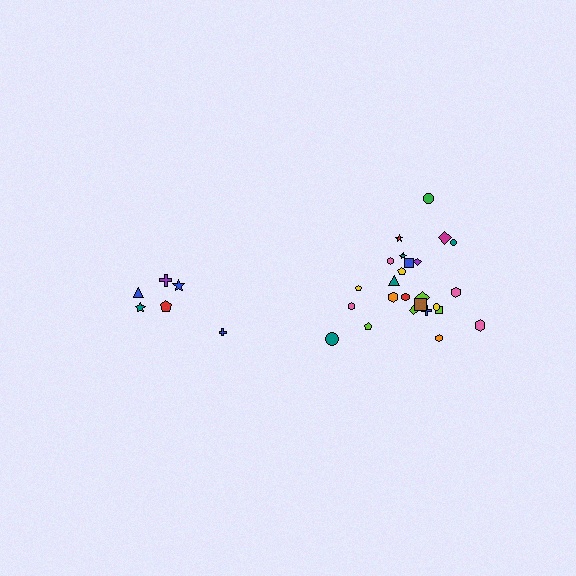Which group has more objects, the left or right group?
The right group.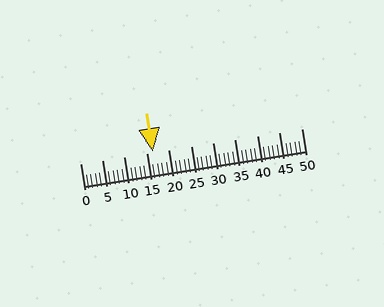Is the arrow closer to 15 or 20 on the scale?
The arrow is closer to 15.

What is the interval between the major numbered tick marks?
The major tick marks are spaced 5 units apart.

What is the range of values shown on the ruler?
The ruler shows values from 0 to 50.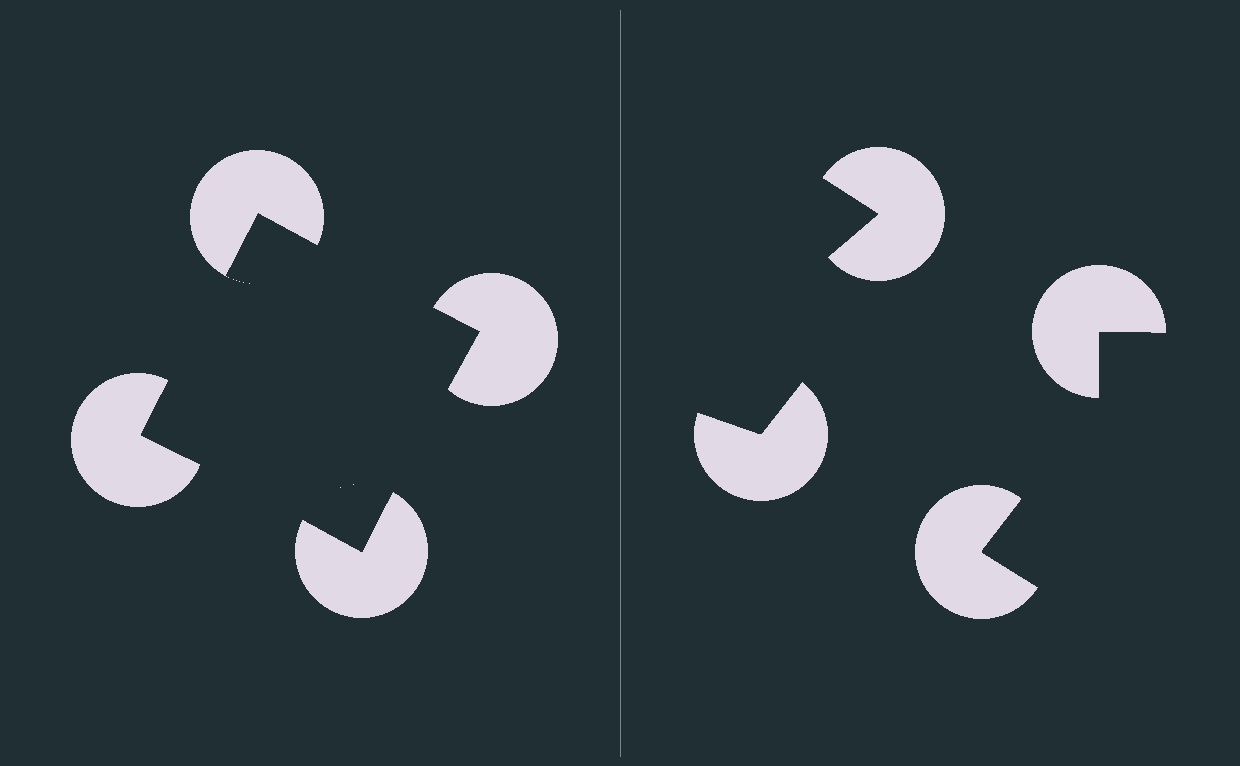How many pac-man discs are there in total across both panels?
8 — 4 on each side.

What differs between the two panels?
The pac-man discs are positioned identically on both sides; only the wedge orientations differ. On the left they align to a square; on the right they are misaligned.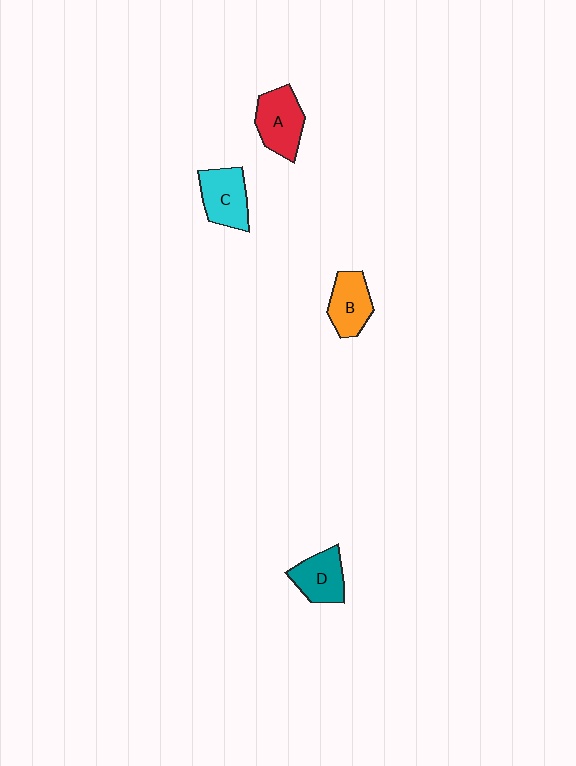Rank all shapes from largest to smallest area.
From largest to smallest: A (red), C (cyan), B (orange), D (teal).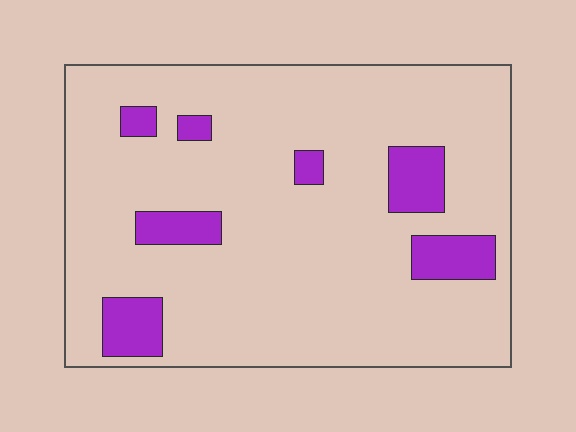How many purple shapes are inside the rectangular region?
7.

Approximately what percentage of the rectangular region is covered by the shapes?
Approximately 15%.